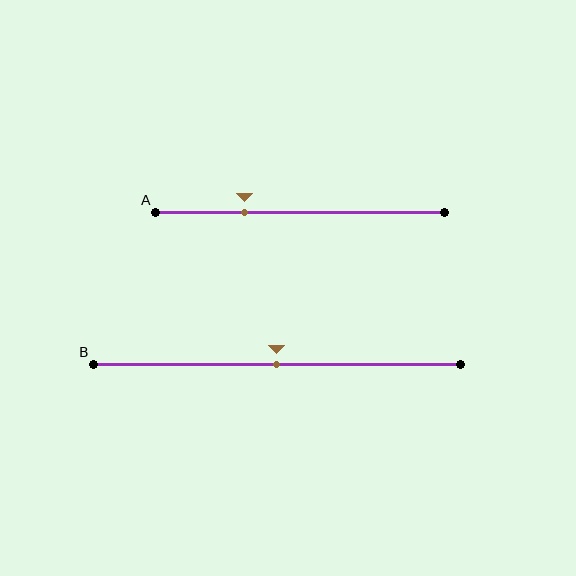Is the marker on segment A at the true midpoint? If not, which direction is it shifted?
No, the marker on segment A is shifted to the left by about 19% of the segment length.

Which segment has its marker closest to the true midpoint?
Segment B has its marker closest to the true midpoint.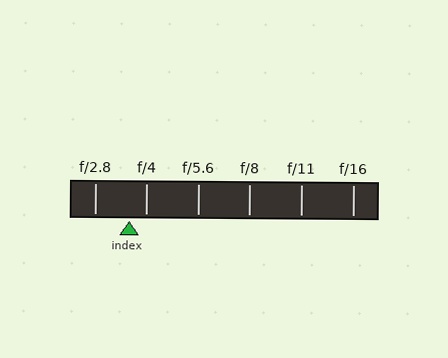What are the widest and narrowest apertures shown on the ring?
The widest aperture shown is f/2.8 and the narrowest is f/16.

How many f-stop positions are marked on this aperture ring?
There are 6 f-stop positions marked.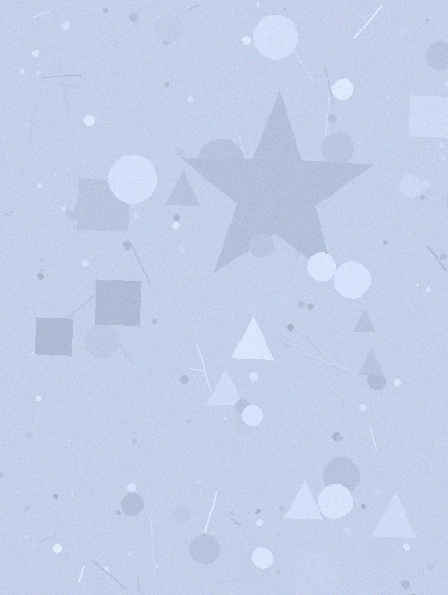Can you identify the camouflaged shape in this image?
The camouflaged shape is a star.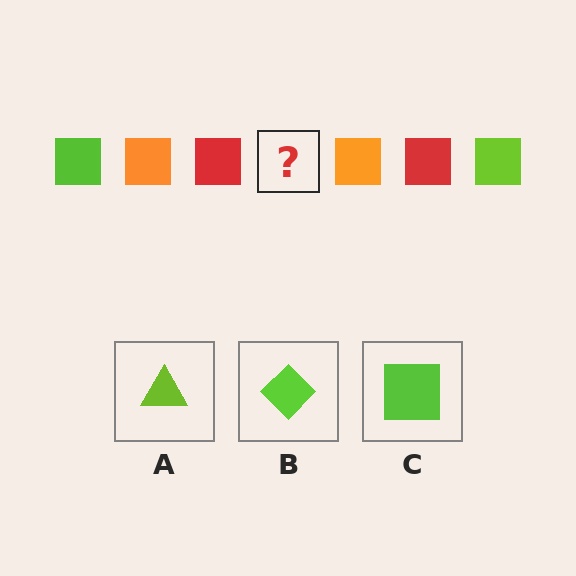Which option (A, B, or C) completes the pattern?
C.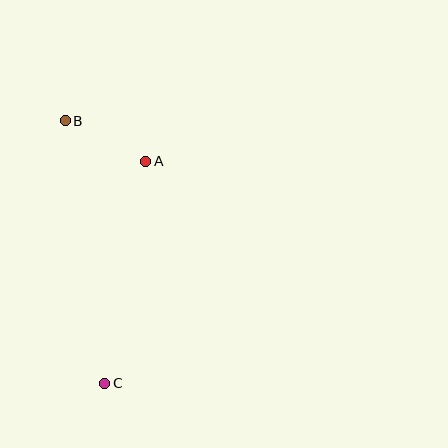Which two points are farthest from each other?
Points B and C are farthest from each other.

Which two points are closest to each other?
Points A and B are closest to each other.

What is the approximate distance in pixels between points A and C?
The distance between A and C is approximately 225 pixels.